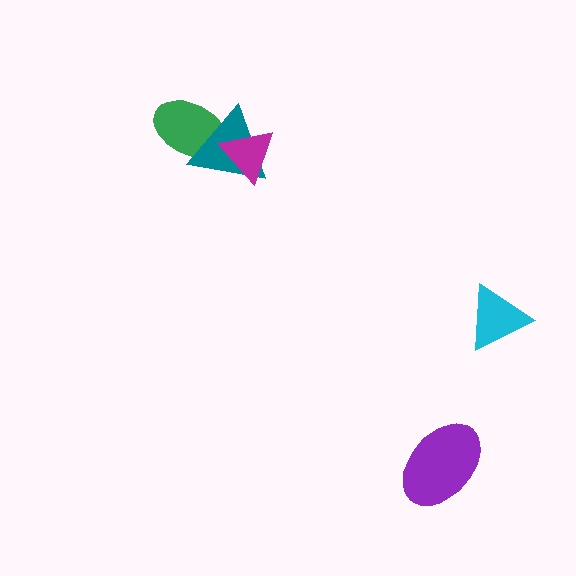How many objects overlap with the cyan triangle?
0 objects overlap with the cyan triangle.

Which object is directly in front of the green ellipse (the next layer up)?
The teal triangle is directly in front of the green ellipse.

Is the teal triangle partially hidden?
Yes, it is partially covered by another shape.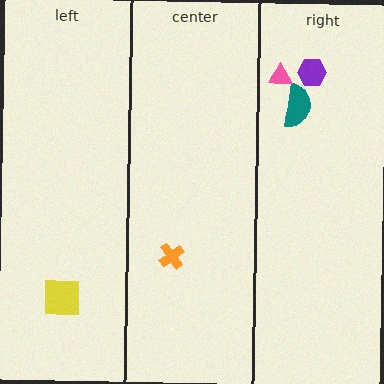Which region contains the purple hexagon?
The right region.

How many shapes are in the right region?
3.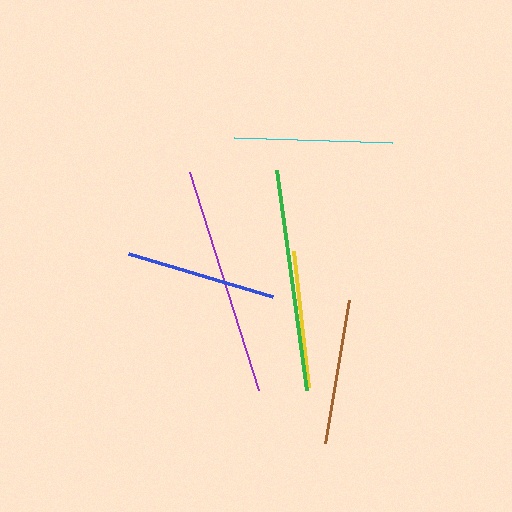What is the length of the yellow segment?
The yellow segment is approximately 137 pixels long.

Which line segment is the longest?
The purple line is the longest at approximately 228 pixels.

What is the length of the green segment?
The green segment is approximately 222 pixels long.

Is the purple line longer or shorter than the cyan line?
The purple line is longer than the cyan line.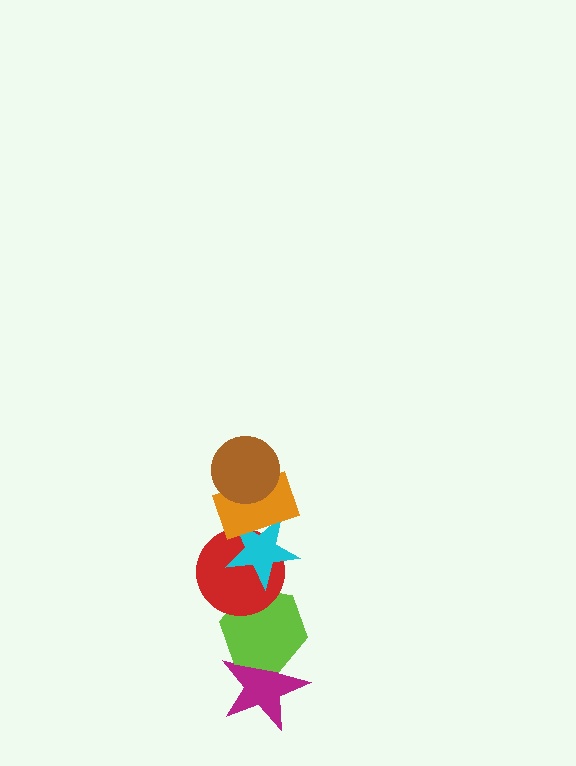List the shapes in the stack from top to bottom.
From top to bottom: the brown circle, the orange rectangle, the cyan star, the red circle, the lime hexagon, the magenta star.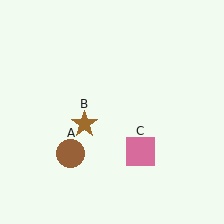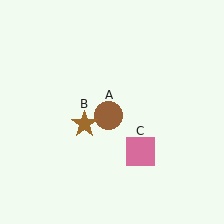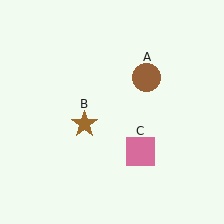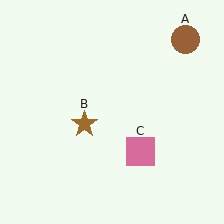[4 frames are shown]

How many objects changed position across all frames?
1 object changed position: brown circle (object A).